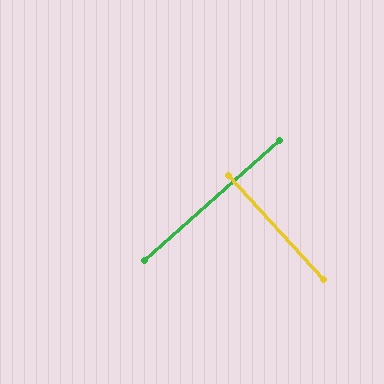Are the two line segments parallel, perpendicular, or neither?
Perpendicular — they meet at approximately 90°.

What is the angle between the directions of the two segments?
Approximately 90 degrees.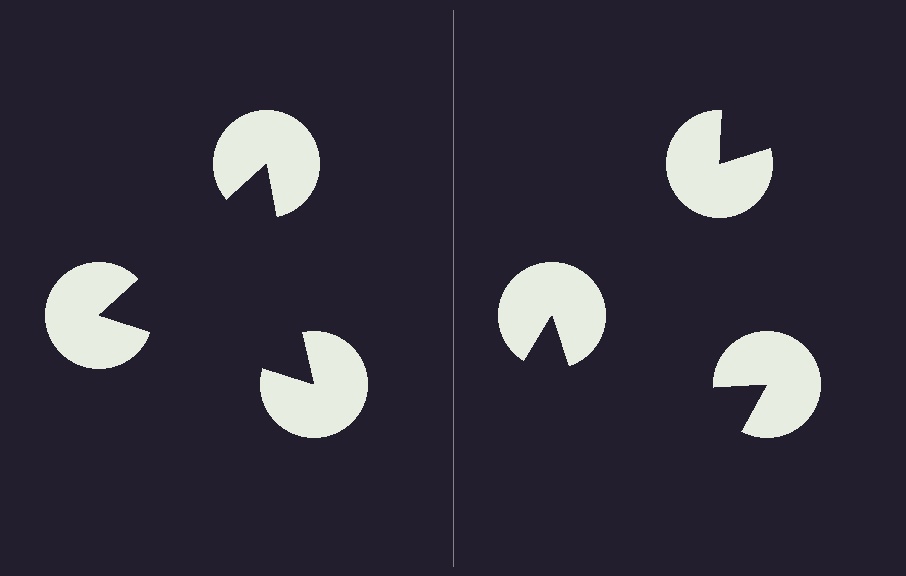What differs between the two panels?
The pac-man discs are positioned identically on both sides; only the wedge orientations differ. On the left they align to a triangle; on the right they are misaligned.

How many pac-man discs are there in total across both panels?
6 — 3 on each side.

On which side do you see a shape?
An illusory triangle appears on the left side. On the right side the wedge cuts are rotated, so no coherent shape forms.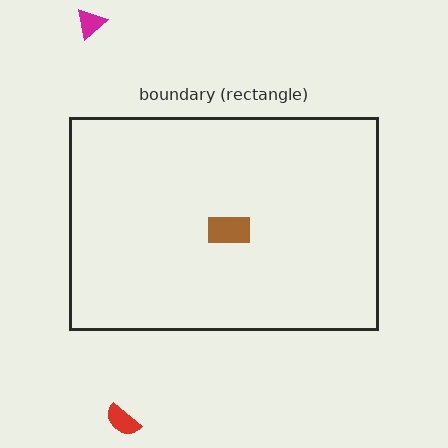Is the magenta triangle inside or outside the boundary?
Outside.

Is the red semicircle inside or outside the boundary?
Outside.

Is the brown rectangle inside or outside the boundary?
Inside.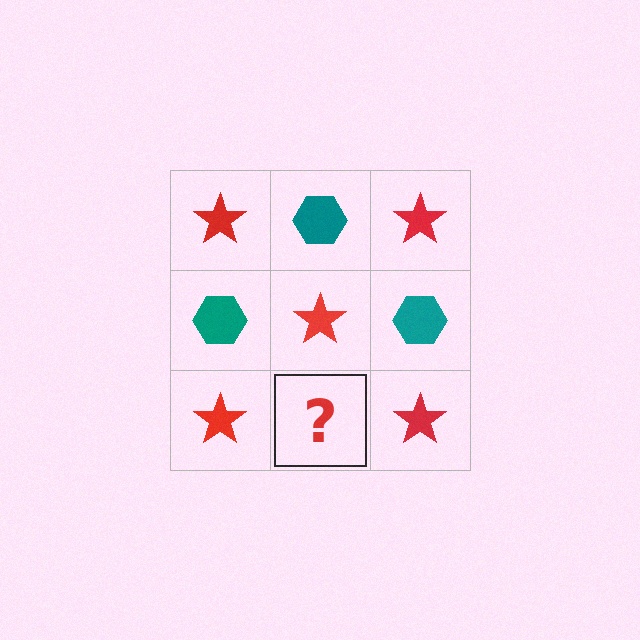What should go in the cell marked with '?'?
The missing cell should contain a teal hexagon.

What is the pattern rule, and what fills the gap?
The rule is that it alternates red star and teal hexagon in a checkerboard pattern. The gap should be filled with a teal hexagon.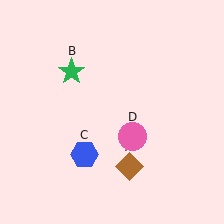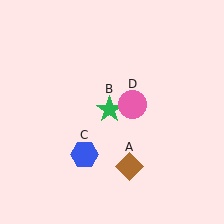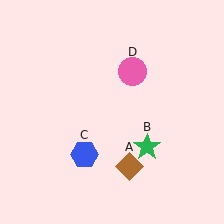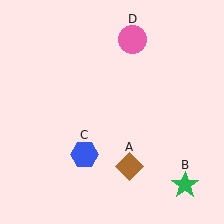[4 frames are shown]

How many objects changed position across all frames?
2 objects changed position: green star (object B), pink circle (object D).